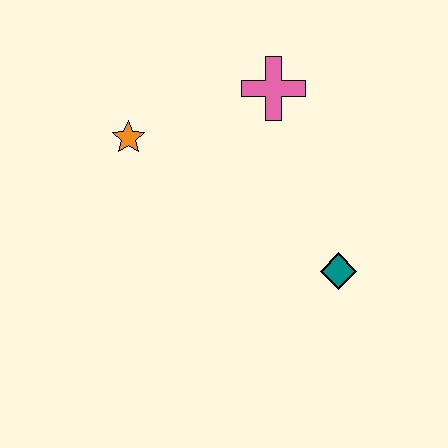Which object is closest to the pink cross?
The orange star is closest to the pink cross.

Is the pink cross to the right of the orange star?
Yes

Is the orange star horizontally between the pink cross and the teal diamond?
No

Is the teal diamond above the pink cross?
No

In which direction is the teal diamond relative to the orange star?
The teal diamond is to the right of the orange star.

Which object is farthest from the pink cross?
The teal diamond is farthest from the pink cross.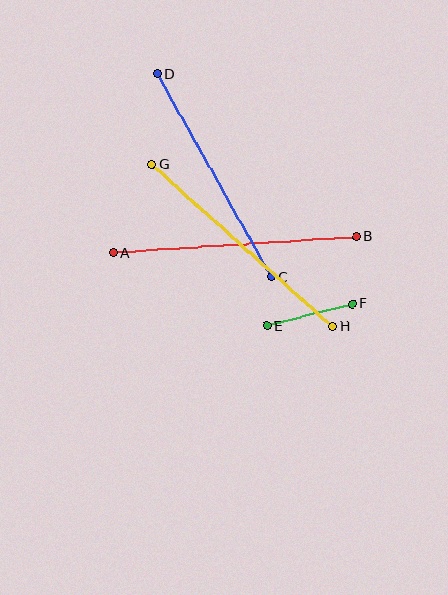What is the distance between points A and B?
The distance is approximately 243 pixels.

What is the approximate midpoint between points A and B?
The midpoint is at approximately (235, 245) pixels.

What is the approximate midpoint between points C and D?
The midpoint is at approximately (214, 175) pixels.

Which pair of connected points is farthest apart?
Points A and B are farthest apart.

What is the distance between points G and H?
The distance is approximately 242 pixels.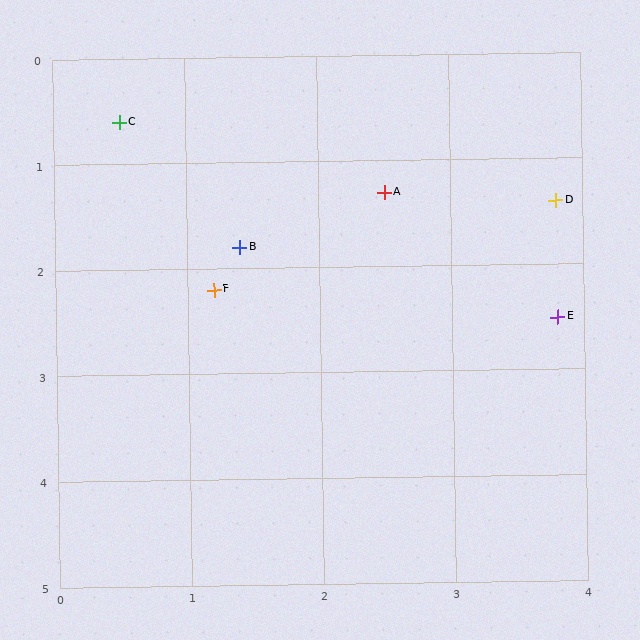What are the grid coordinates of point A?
Point A is at approximately (2.5, 1.3).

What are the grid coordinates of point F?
Point F is at approximately (1.2, 2.2).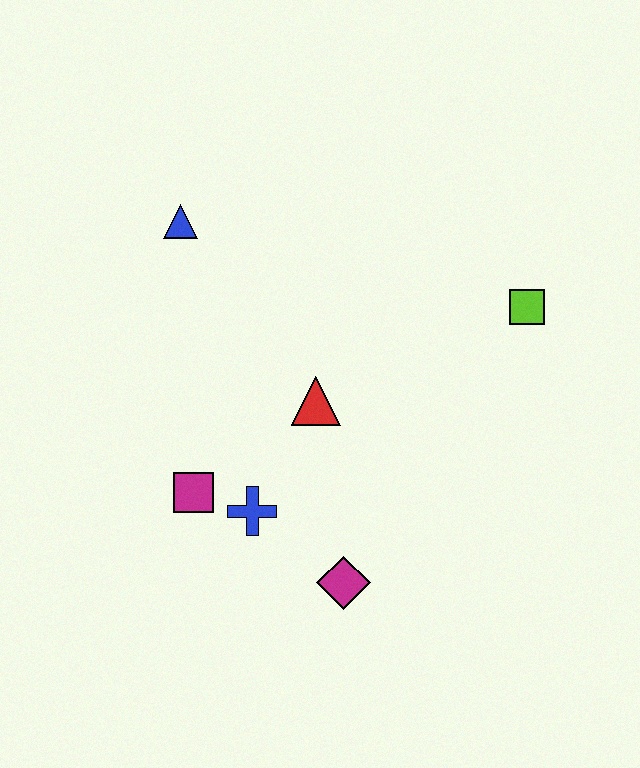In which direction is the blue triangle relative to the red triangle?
The blue triangle is above the red triangle.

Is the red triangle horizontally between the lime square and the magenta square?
Yes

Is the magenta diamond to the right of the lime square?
No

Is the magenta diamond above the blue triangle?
No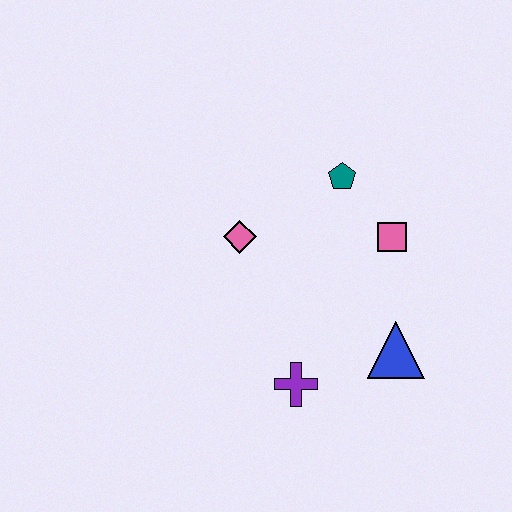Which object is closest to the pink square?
The teal pentagon is closest to the pink square.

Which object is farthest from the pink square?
The purple cross is farthest from the pink square.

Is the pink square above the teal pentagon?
No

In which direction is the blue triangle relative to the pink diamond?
The blue triangle is to the right of the pink diamond.